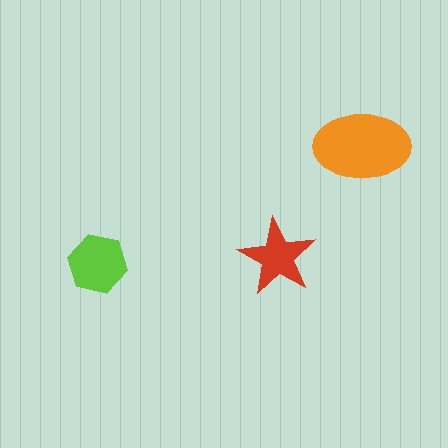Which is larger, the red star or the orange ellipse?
The orange ellipse.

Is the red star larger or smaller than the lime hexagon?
Smaller.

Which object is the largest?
The orange ellipse.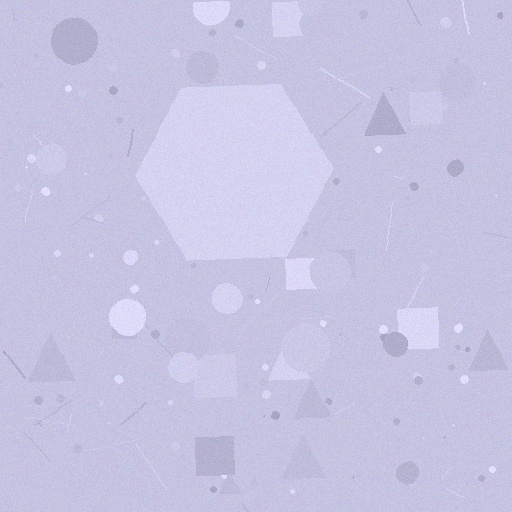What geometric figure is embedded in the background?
A hexagon is embedded in the background.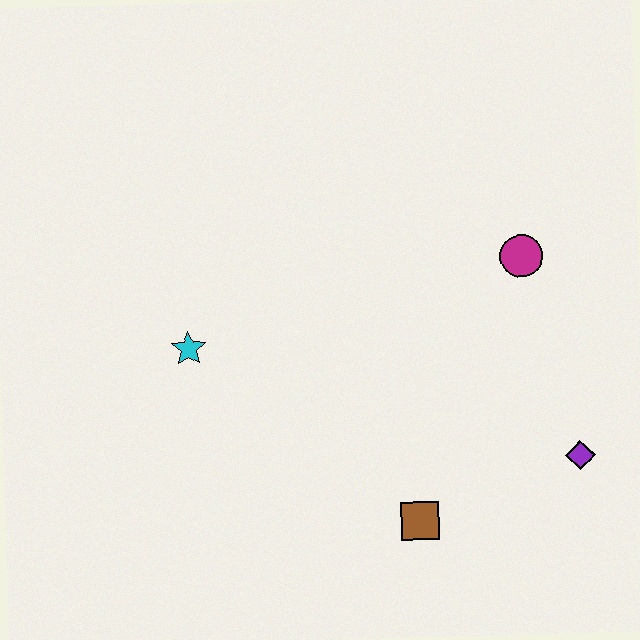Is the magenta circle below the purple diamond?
No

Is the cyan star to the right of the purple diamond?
No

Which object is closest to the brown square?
The purple diamond is closest to the brown square.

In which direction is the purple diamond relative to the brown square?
The purple diamond is to the right of the brown square.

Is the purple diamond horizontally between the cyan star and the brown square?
No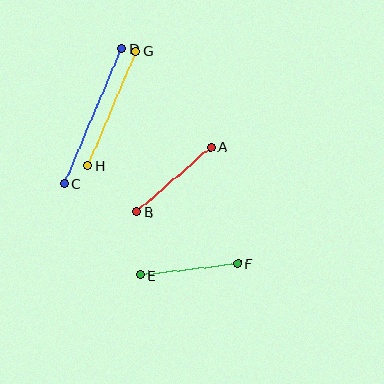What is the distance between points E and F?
The distance is approximately 98 pixels.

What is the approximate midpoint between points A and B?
The midpoint is at approximately (174, 179) pixels.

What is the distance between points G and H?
The distance is approximately 124 pixels.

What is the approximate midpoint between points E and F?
The midpoint is at approximately (189, 269) pixels.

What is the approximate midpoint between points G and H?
The midpoint is at approximately (112, 108) pixels.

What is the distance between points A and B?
The distance is approximately 98 pixels.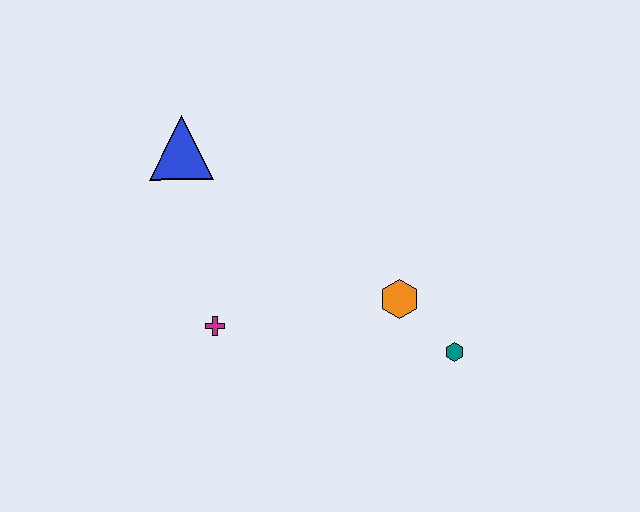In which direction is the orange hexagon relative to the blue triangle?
The orange hexagon is to the right of the blue triangle.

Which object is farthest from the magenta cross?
The teal hexagon is farthest from the magenta cross.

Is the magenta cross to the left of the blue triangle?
No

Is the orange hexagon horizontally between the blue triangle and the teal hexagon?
Yes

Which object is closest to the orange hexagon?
The teal hexagon is closest to the orange hexagon.